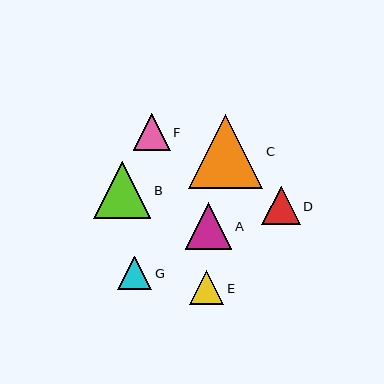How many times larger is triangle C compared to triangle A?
Triangle C is approximately 1.6 times the size of triangle A.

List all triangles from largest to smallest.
From largest to smallest: C, B, A, D, F, E, G.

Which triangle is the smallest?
Triangle G is the smallest with a size of approximately 34 pixels.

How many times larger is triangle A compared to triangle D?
Triangle A is approximately 1.2 times the size of triangle D.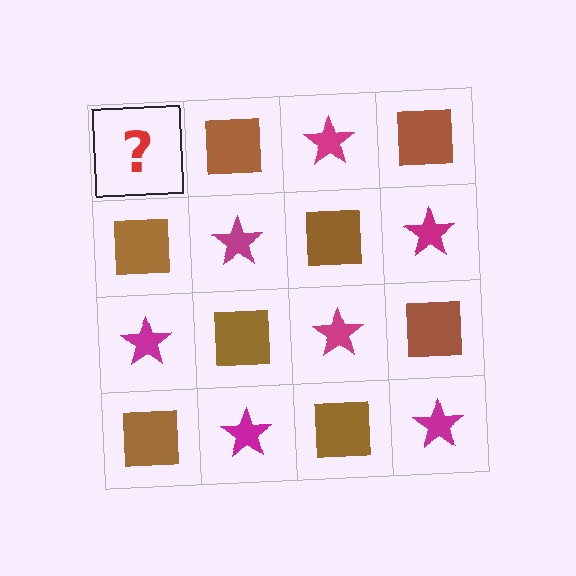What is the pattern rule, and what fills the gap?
The rule is that it alternates magenta star and brown square in a checkerboard pattern. The gap should be filled with a magenta star.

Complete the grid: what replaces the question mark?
The question mark should be replaced with a magenta star.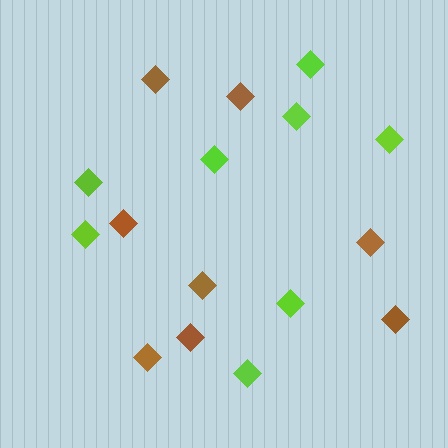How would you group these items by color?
There are 2 groups: one group of lime diamonds (8) and one group of brown diamonds (8).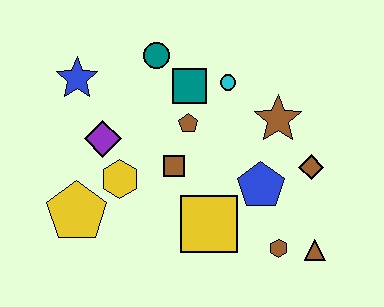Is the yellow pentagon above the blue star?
No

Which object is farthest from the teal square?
The brown triangle is farthest from the teal square.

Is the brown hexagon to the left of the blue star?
No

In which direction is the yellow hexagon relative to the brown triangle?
The yellow hexagon is to the left of the brown triangle.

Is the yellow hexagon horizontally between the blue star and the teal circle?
Yes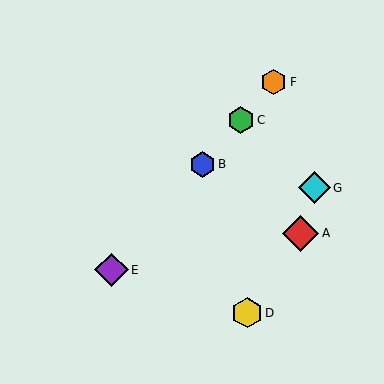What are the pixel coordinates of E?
Object E is at (112, 270).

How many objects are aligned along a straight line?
4 objects (B, C, E, F) are aligned along a straight line.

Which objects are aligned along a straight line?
Objects B, C, E, F are aligned along a straight line.